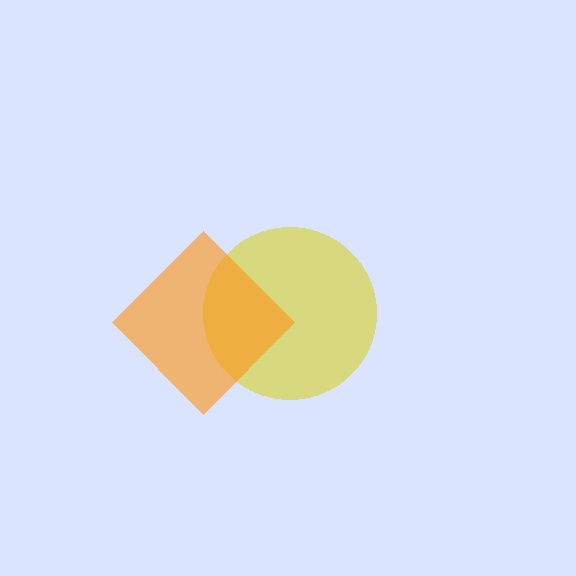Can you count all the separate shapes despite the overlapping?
Yes, there are 2 separate shapes.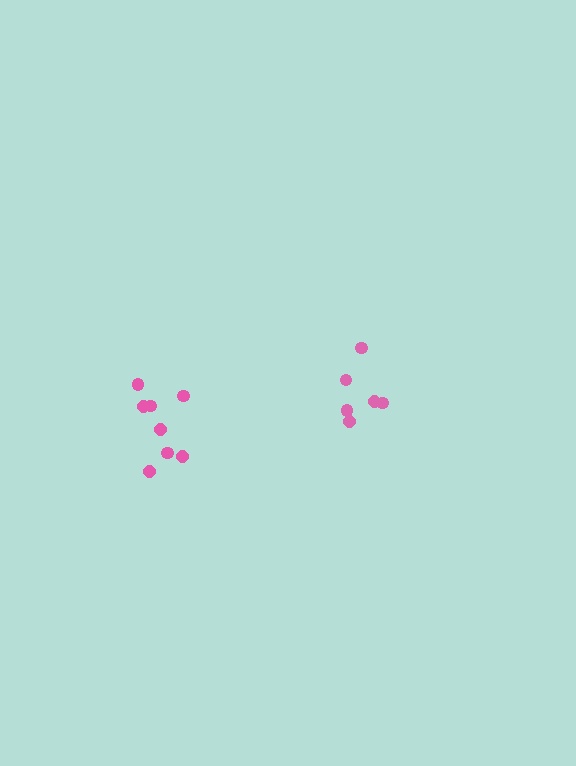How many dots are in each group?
Group 1: 8 dots, Group 2: 6 dots (14 total).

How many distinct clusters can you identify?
There are 2 distinct clusters.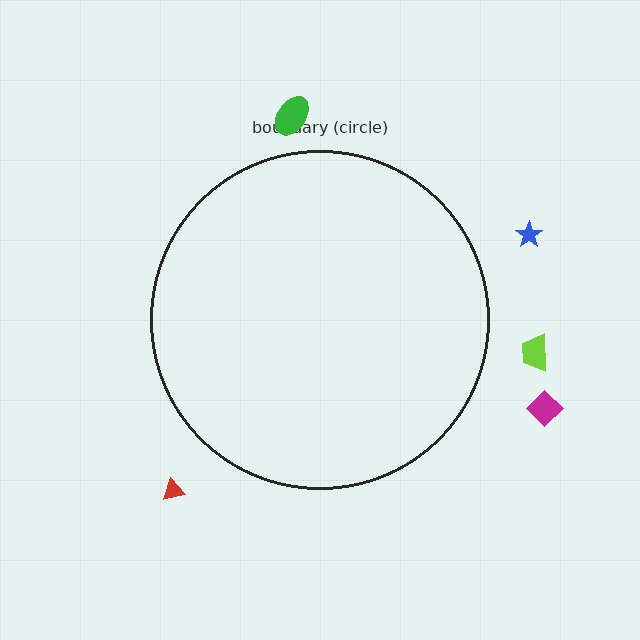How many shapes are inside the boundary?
0 inside, 5 outside.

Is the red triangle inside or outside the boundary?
Outside.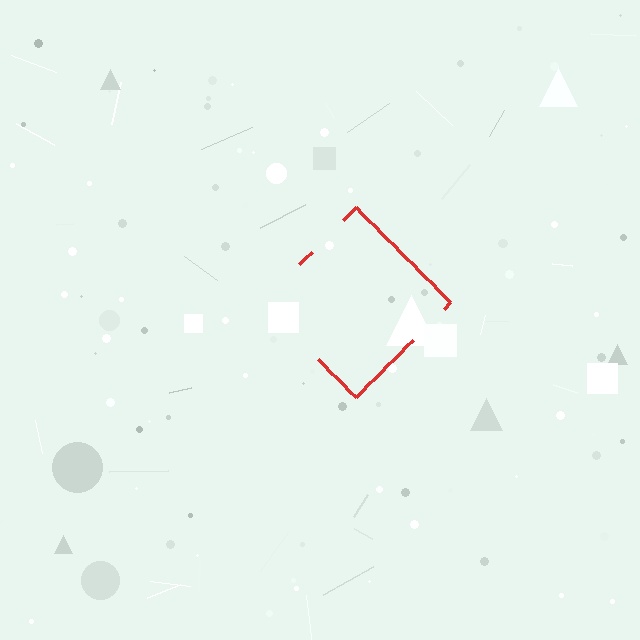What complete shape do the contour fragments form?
The contour fragments form a diamond.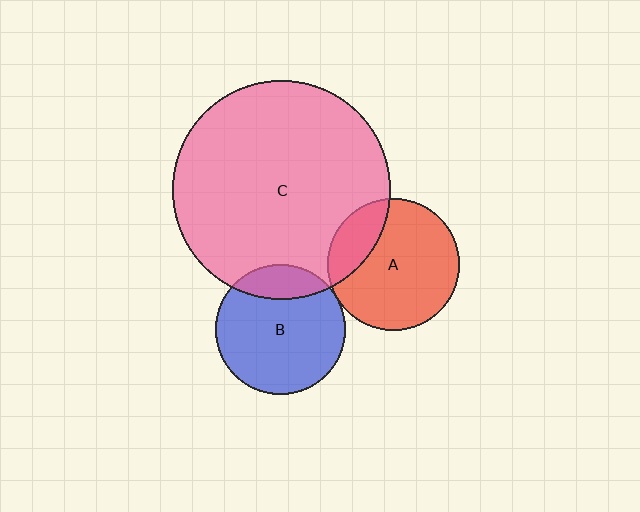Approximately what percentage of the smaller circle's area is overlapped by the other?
Approximately 5%.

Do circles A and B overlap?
Yes.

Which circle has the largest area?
Circle C (pink).